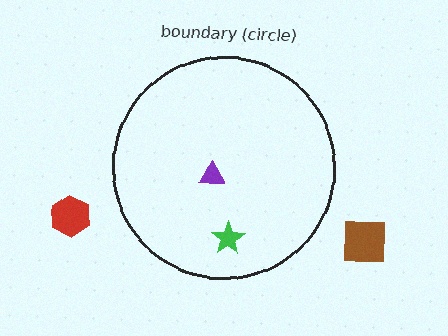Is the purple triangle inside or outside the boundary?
Inside.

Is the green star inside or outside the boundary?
Inside.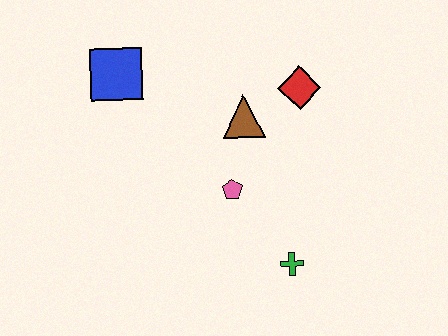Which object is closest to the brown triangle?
The red diamond is closest to the brown triangle.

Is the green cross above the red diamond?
No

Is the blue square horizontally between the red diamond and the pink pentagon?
No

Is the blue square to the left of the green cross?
Yes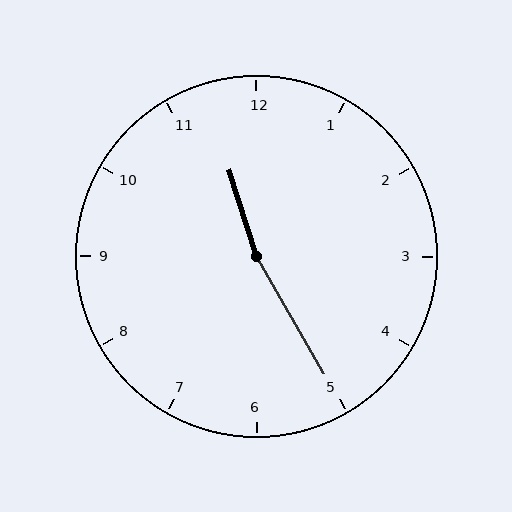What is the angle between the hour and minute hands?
Approximately 168 degrees.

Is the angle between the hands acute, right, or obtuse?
It is obtuse.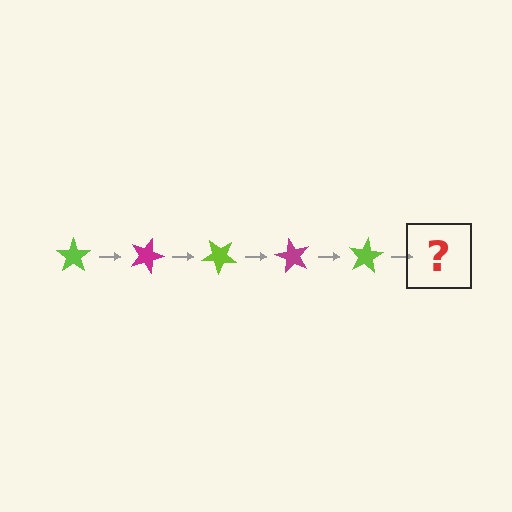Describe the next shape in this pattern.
It should be a magenta star, rotated 100 degrees from the start.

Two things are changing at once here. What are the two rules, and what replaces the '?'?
The two rules are that it rotates 20 degrees each step and the color cycles through lime and magenta. The '?' should be a magenta star, rotated 100 degrees from the start.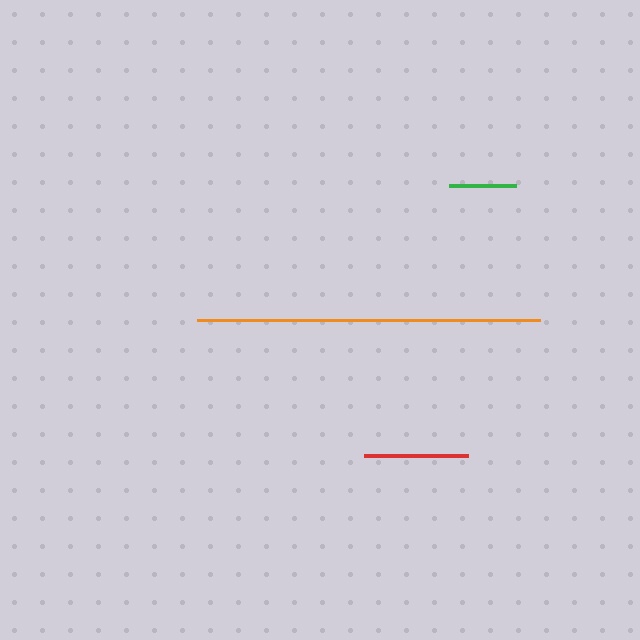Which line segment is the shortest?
The green line is the shortest at approximately 67 pixels.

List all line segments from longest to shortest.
From longest to shortest: orange, red, green.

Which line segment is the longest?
The orange line is the longest at approximately 343 pixels.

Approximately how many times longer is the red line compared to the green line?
The red line is approximately 1.6 times the length of the green line.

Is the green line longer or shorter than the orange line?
The orange line is longer than the green line.